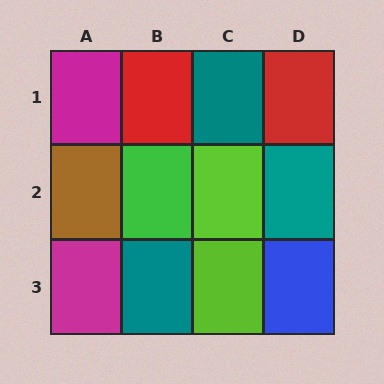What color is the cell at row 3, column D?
Blue.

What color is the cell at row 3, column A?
Magenta.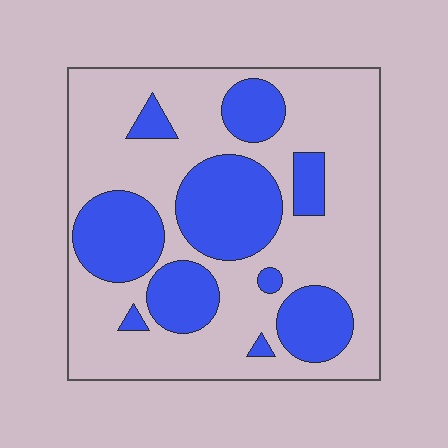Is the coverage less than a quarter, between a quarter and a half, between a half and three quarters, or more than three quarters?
Between a quarter and a half.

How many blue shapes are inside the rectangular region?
10.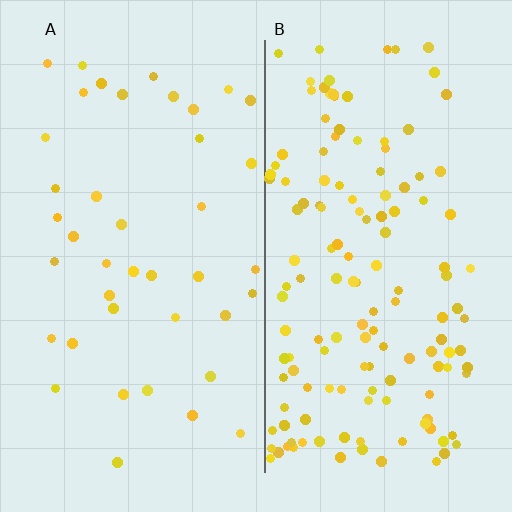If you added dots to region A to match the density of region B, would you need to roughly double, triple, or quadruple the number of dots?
Approximately triple.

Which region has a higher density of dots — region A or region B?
B (the right).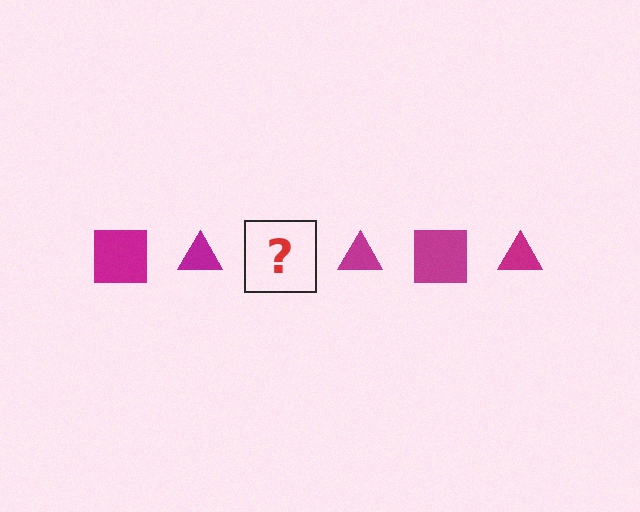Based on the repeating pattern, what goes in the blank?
The blank should be a magenta square.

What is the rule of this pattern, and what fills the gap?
The rule is that the pattern cycles through square, triangle shapes in magenta. The gap should be filled with a magenta square.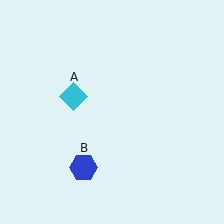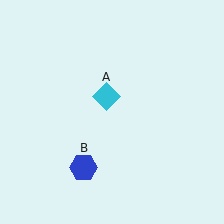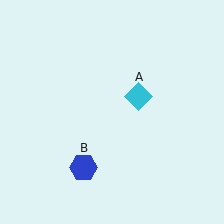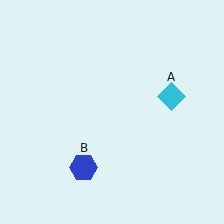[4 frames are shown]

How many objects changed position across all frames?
1 object changed position: cyan diamond (object A).